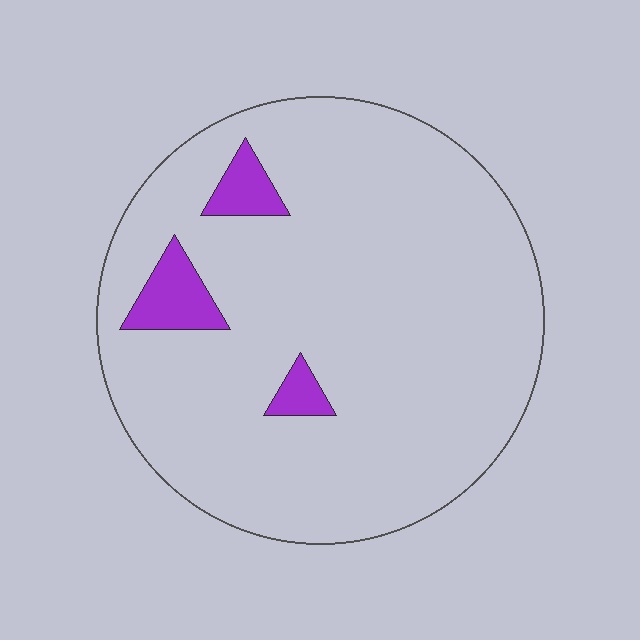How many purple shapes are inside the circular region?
3.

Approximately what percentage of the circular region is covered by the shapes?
Approximately 5%.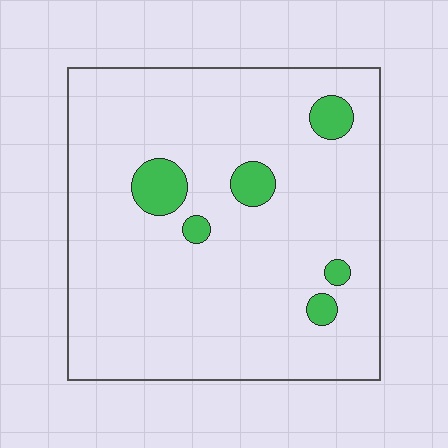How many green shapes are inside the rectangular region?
6.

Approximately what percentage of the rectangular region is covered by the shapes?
Approximately 10%.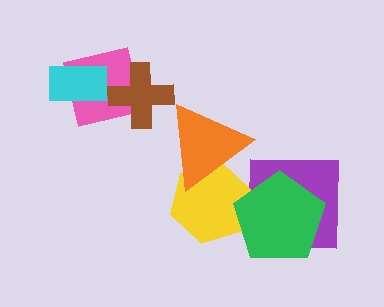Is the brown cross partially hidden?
No, no other shape covers it.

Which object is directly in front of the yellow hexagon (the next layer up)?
The green pentagon is directly in front of the yellow hexagon.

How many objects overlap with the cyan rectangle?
1 object overlaps with the cyan rectangle.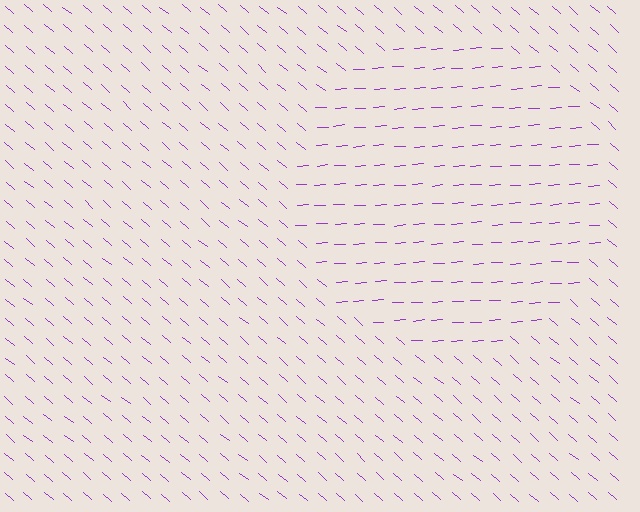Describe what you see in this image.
The image is filled with small purple line segments. A circle region in the image has lines oriented differently from the surrounding lines, creating a visible texture boundary.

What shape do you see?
I see a circle.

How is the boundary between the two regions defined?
The boundary is defined purely by a change in line orientation (approximately 45 degrees difference). All lines are the same color and thickness.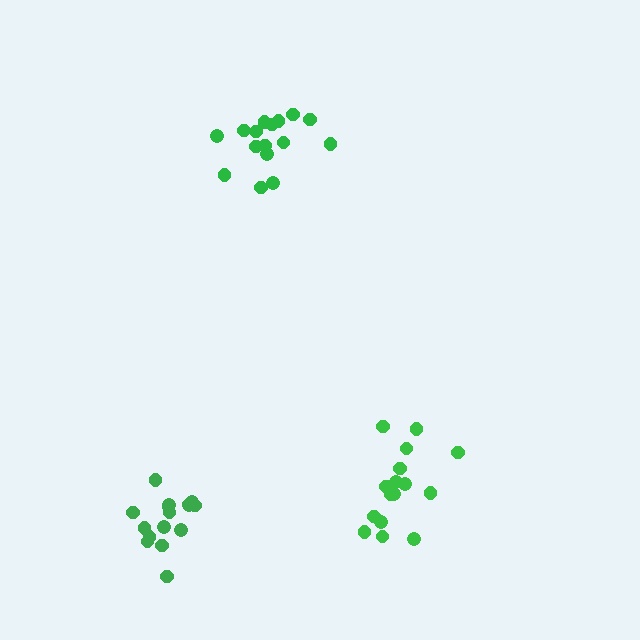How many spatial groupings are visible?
There are 3 spatial groupings.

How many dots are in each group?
Group 1: 16 dots, Group 2: 16 dots, Group 3: 16 dots (48 total).